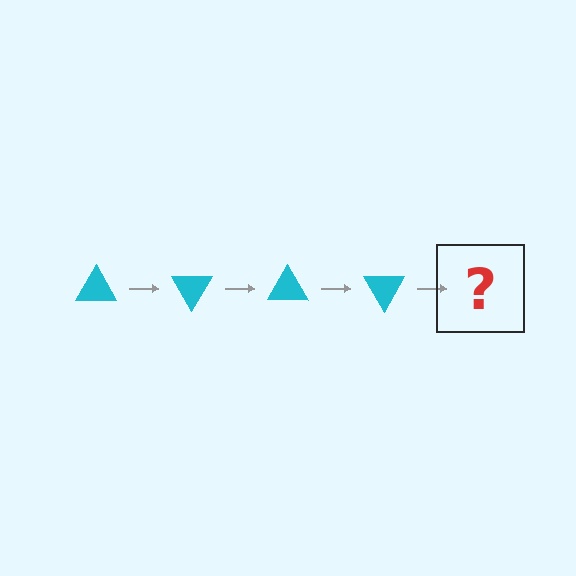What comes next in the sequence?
The next element should be a cyan triangle rotated 240 degrees.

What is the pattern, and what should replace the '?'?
The pattern is that the triangle rotates 60 degrees each step. The '?' should be a cyan triangle rotated 240 degrees.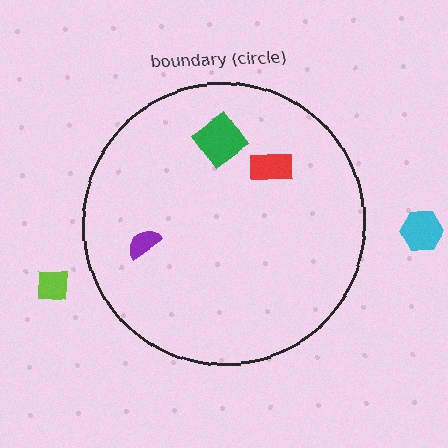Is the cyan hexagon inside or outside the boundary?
Outside.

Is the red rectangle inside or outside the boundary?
Inside.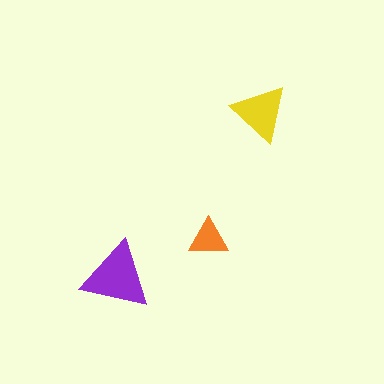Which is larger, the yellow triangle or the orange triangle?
The yellow one.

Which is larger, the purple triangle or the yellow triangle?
The purple one.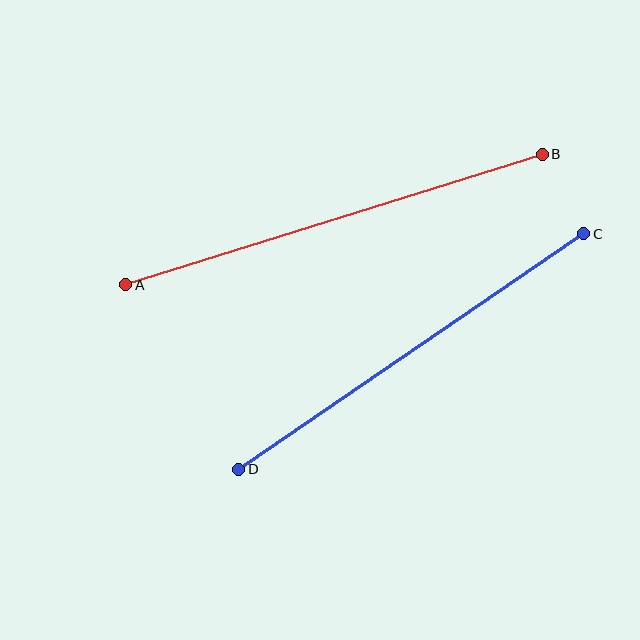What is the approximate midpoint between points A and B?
The midpoint is at approximately (334, 220) pixels.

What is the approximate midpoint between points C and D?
The midpoint is at approximately (411, 351) pixels.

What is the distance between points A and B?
The distance is approximately 436 pixels.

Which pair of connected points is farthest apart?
Points A and B are farthest apart.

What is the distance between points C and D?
The distance is approximately 418 pixels.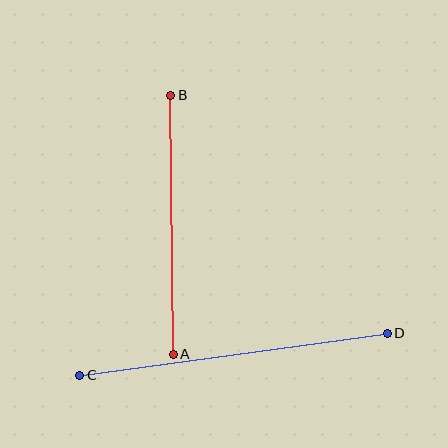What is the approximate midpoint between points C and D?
The midpoint is at approximately (234, 354) pixels.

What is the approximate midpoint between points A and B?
The midpoint is at approximately (172, 225) pixels.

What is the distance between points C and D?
The distance is approximately 310 pixels.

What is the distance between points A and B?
The distance is approximately 259 pixels.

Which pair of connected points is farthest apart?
Points C and D are farthest apart.